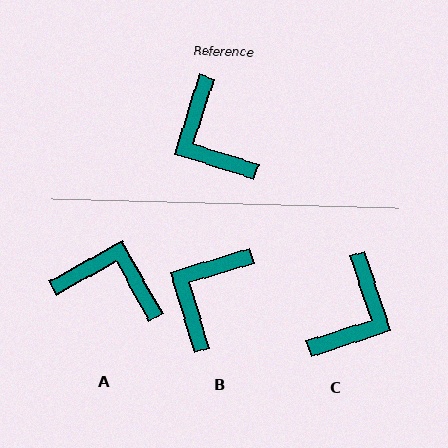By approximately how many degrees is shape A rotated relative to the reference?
Approximately 133 degrees clockwise.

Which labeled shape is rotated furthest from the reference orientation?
A, about 133 degrees away.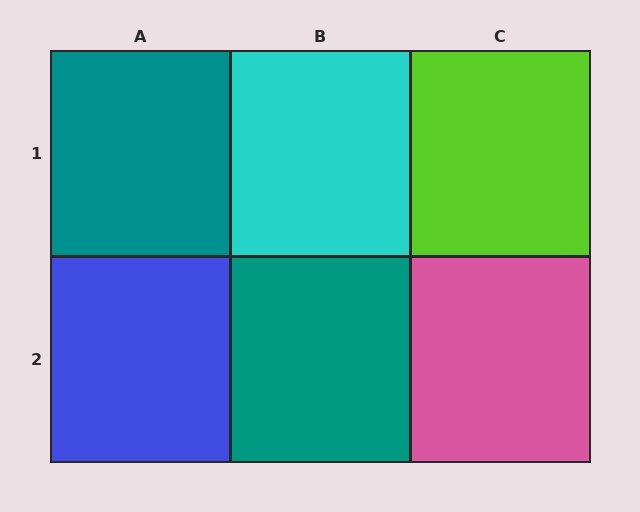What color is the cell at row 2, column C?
Pink.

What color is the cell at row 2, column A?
Blue.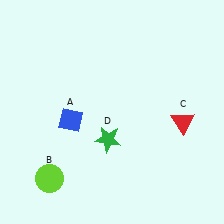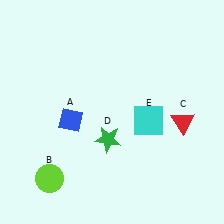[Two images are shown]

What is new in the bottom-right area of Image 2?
A cyan square (E) was added in the bottom-right area of Image 2.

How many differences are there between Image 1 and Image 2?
There is 1 difference between the two images.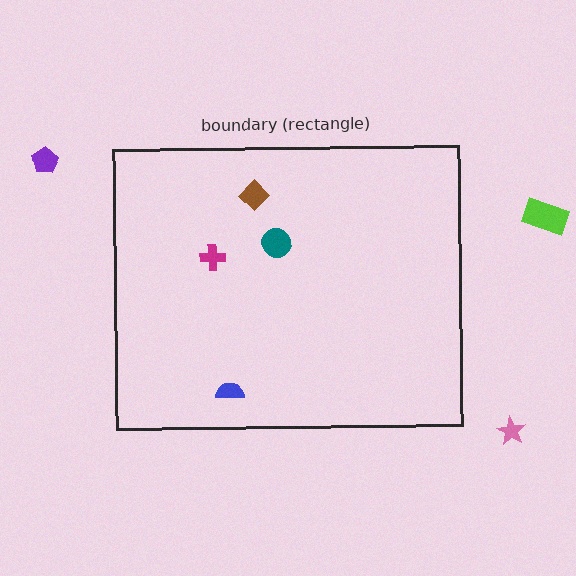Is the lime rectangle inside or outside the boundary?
Outside.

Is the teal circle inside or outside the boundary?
Inside.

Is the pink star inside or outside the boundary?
Outside.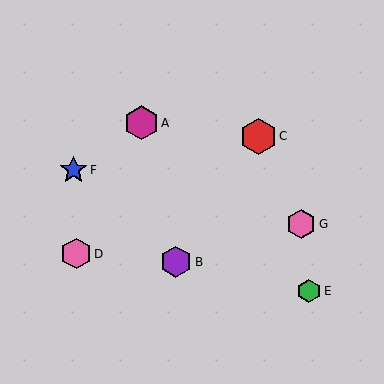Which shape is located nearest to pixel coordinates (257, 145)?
The red hexagon (labeled C) at (258, 136) is nearest to that location.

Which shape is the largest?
The red hexagon (labeled C) is the largest.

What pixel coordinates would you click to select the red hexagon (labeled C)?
Click at (258, 136) to select the red hexagon C.